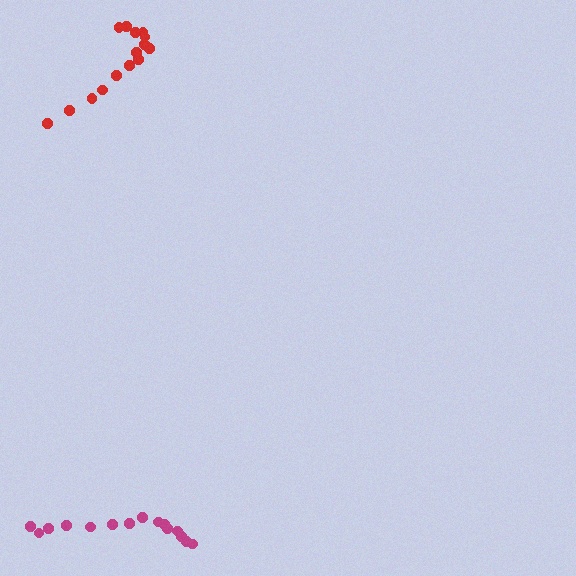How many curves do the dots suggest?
There are 2 distinct paths.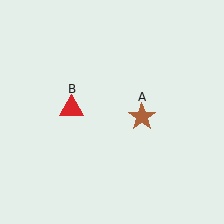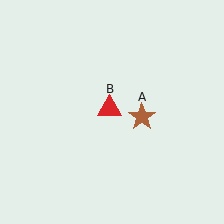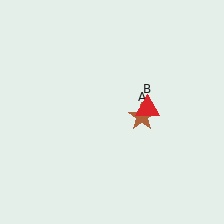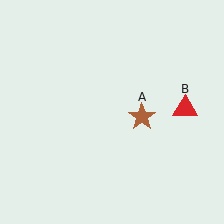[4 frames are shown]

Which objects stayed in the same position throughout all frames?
Brown star (object A) remained stationary.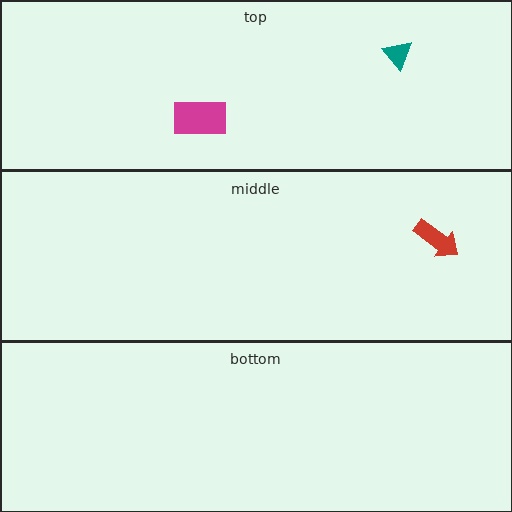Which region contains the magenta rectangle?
The top region.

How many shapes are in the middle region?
1.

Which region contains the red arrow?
The middle region.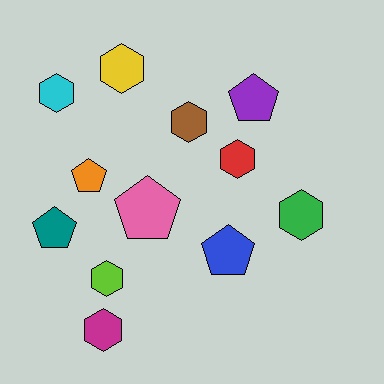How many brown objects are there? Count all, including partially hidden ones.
There is 1 brown object.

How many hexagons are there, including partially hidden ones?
There are 7 hexagons.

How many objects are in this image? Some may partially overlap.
There are 12 objects.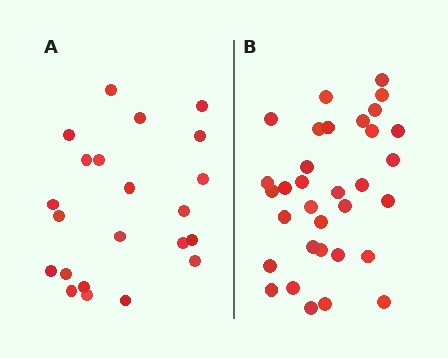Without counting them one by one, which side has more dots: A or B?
Region B (the right region) has more dots.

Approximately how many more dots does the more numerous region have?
Region B has roughly 12 or so more dots than region A.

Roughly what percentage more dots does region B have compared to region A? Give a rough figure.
About 50% more.